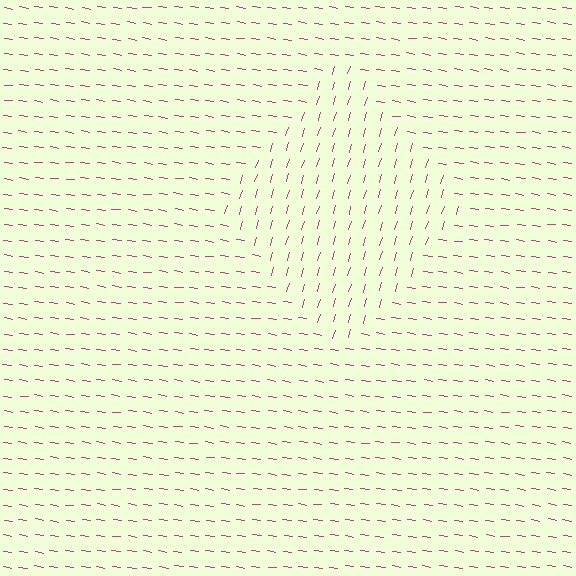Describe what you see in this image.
The image is filled with small magenta line segments. A diamond region in the image has lines oriented differently from the surrounding lines, creating a visible texture boundary.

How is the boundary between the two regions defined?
The boundary is defined purely by a change in line orientation (approximately 82 degrees difference). All lines are the same color and thickness.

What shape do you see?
I see a diamond.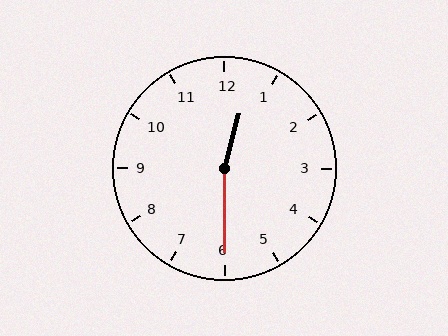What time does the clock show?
12:30.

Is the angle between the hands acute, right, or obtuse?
It is obtuse.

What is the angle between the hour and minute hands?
Approximately 165 degrees.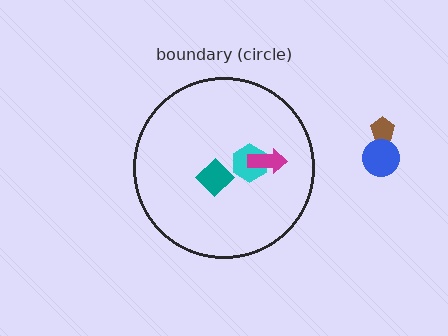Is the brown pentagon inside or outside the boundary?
Outside.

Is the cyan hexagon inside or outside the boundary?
Inside.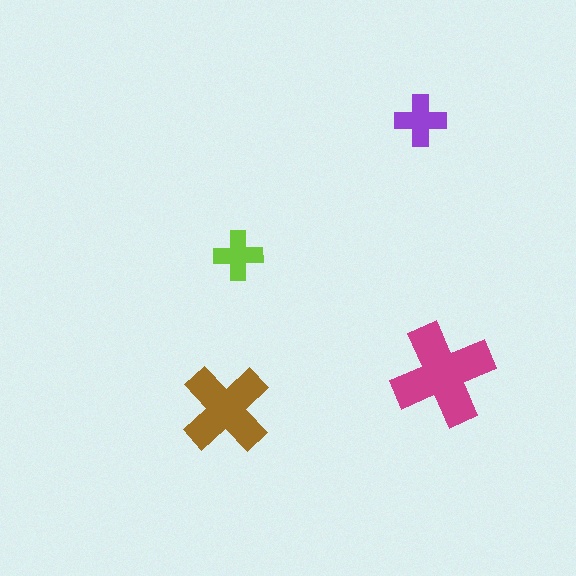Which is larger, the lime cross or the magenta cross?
The magenta one.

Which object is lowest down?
The brown cross is bottommost.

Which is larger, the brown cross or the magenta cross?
The magenta one.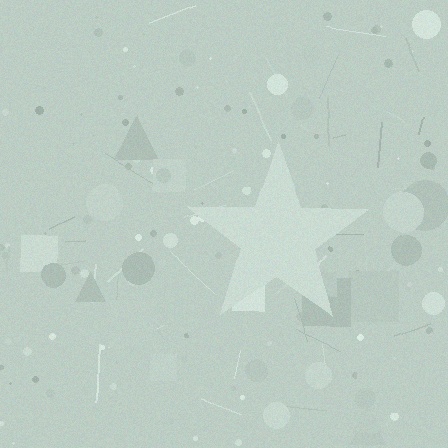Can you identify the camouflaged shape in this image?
The camouflaged shape is a star.